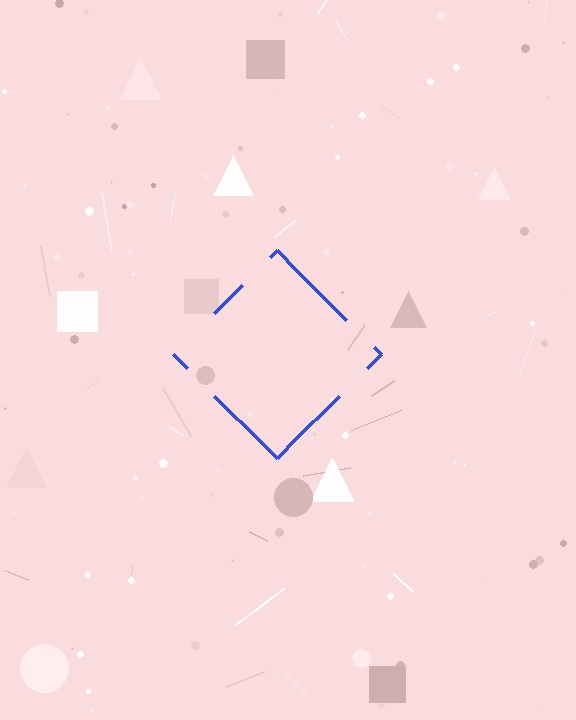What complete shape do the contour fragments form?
The contour fragments form a diamond.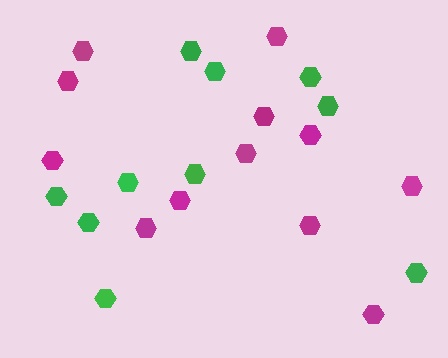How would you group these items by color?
There are 2 groups: one group of magenta hexagons (12) and one group of green hexagons (10).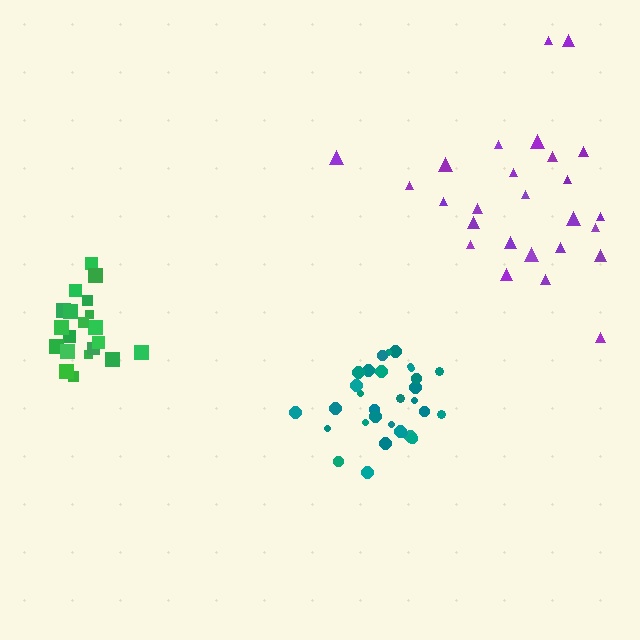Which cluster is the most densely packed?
Teal.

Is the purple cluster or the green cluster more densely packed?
Green.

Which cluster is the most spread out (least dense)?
Purple.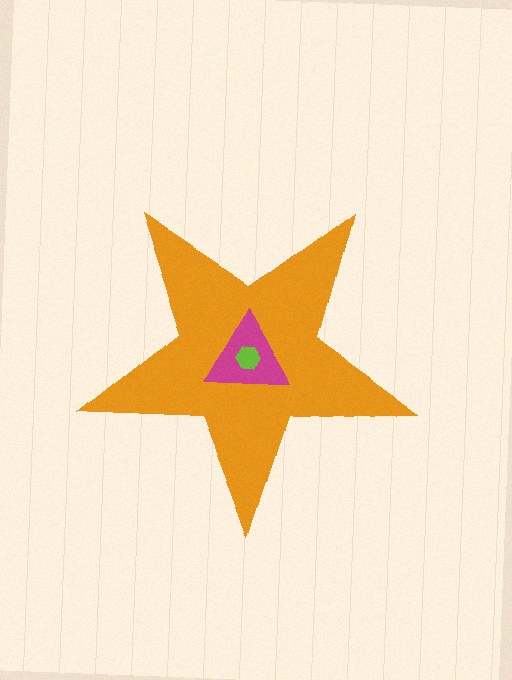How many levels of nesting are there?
3.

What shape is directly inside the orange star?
The magenta triangle.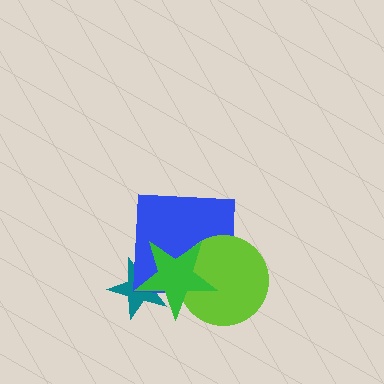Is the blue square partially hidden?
Yes, it is partially covered by another shape.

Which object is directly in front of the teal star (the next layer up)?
The blue square is directly in front of the teal star.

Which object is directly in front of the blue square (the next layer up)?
The lime circle is directly in front of the blue square.